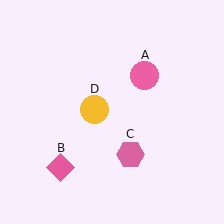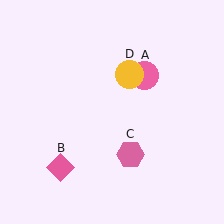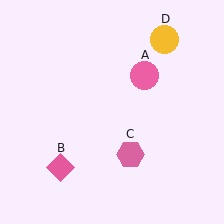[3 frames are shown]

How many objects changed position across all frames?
1 object changed position: yellow circle (object D).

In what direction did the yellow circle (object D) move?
The yellow circle (object D) moved up and to the right.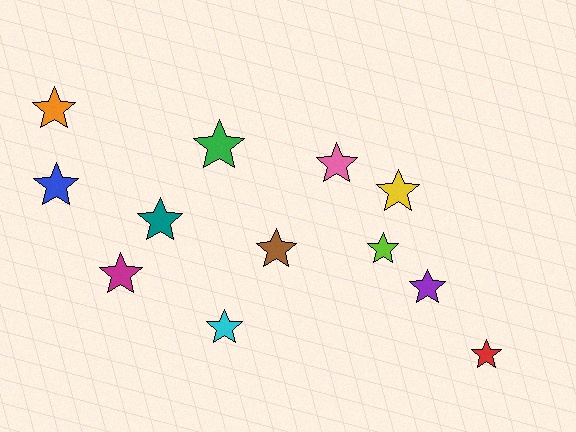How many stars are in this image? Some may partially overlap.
There are 12 stars.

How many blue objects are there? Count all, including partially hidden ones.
There is 1 blue object.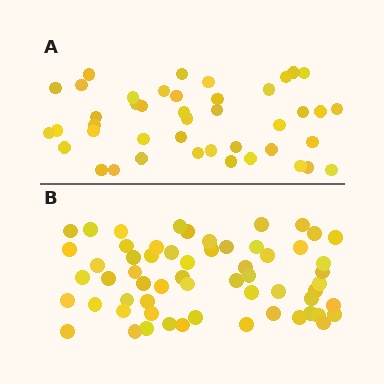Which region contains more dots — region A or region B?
Region B (the bottom region) has more dots.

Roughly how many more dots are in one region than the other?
Region B has approximately 15 more dots than region A.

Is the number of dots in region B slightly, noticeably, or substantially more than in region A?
Region B has noticeably more, but not dramatically so. The ratio is roughly 1.4 to 1.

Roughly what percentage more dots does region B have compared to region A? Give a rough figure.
About 40% more.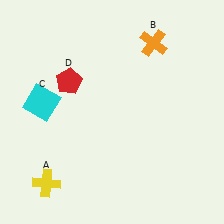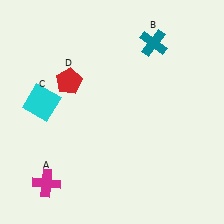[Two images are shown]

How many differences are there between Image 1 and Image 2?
There are 2 differences between the two images.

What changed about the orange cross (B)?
In Image 1, B is orange. In Image 2, it changed to teal.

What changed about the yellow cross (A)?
In Image 1, A is yellow. In Image 2, it changed to magenta.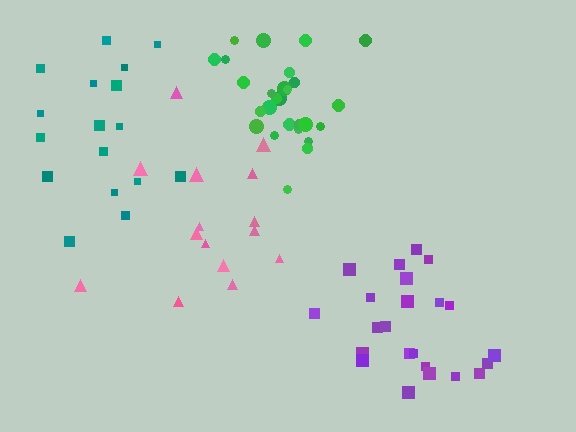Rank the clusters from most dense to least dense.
green, purple, teal, pink.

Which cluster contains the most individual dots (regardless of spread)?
Green (28).